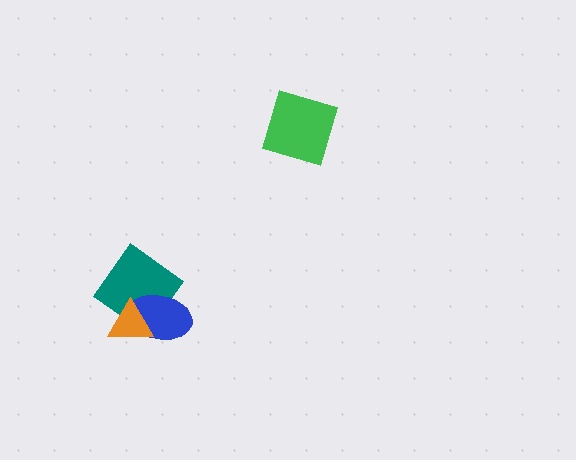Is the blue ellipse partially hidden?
Yes, it is partially covered by another shape.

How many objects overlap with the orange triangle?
2 objects overlap with the orange triangle.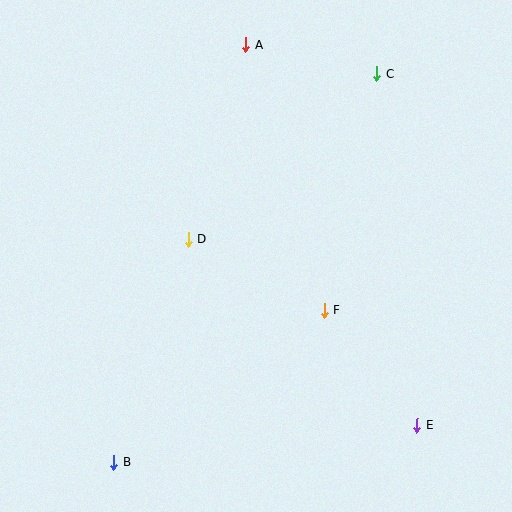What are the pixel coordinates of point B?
Point B is at (114, 462).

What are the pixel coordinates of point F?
Point F is at (324, 311).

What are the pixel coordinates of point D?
Point D is at (189, 239).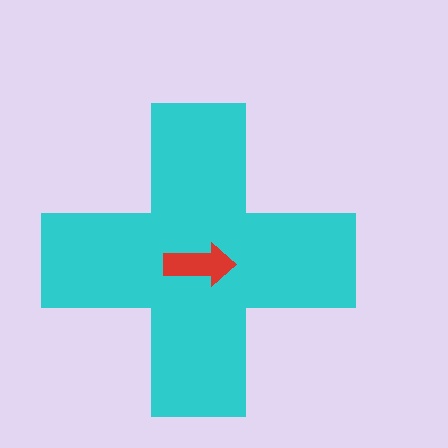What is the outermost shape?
The cyan cross.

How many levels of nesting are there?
2.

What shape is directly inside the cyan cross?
The red arrow.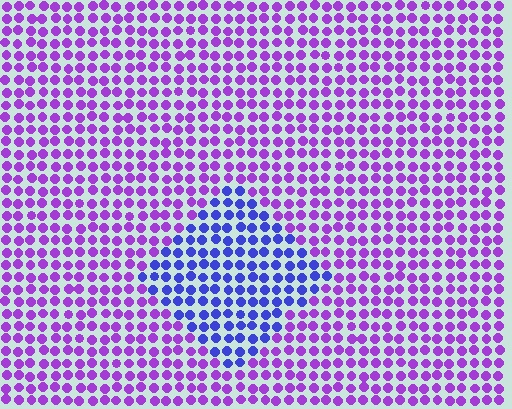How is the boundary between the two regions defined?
The boundary is defined purely by a slight shift in hue (about 44 degrees). Spacing, size, and orientation are identical on both sides.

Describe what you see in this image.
The image is filled with small purple elements in a uniform arrangement. A diamond-shaped region is visible where the elements are tinted to a slightly different hue, forming a subtle color boundary.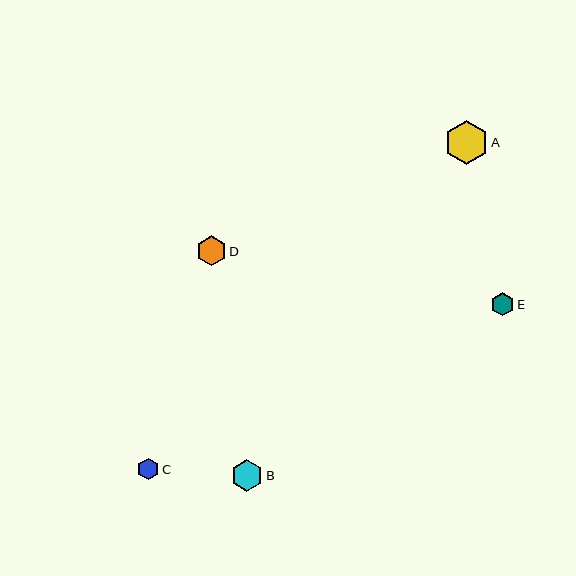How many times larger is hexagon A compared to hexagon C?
Hexagon A is approximately 2.0 times the size of hexagon C.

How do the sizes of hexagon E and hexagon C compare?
Hexagon E and hexagon C are approximately the same size.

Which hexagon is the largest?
Hexagon A is the largest with a size of approximately 43 pixels.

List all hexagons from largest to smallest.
From largest to smallest: A, B, D, E, C.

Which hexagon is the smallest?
Hexagon C is the smallest with a size of approximately 22 pixels.